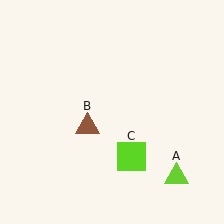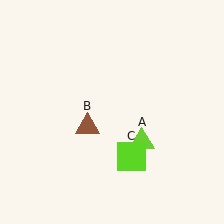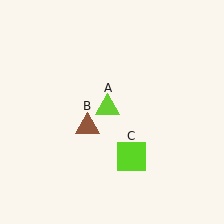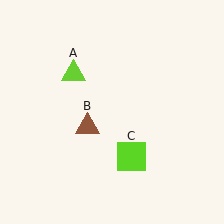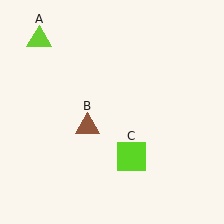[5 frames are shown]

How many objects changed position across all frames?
1 object changed position: lime triangle (object A).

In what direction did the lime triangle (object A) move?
The lime triangle (object A) moved up and to the left.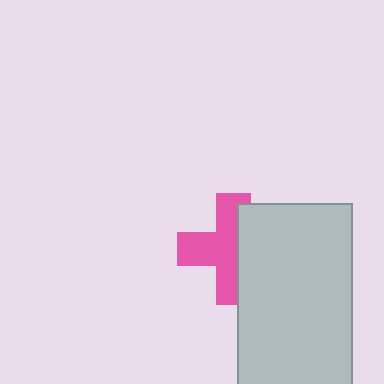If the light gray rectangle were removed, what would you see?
You would see the complete pink cross.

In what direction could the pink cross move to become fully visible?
The pink cross could move left. That would shift it out from behind the light gray rectangle entirely.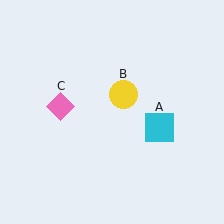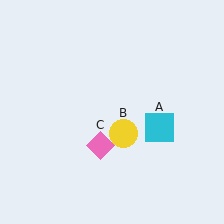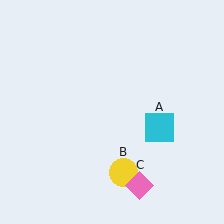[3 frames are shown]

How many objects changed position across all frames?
2 objects changed position: yellow circle (object B), pink diamond (object C).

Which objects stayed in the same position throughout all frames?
Cyan square (object A) remained stationary.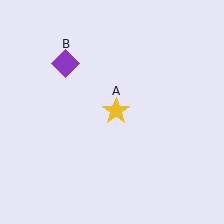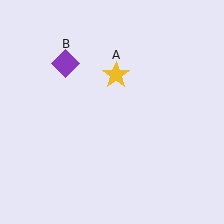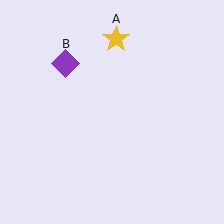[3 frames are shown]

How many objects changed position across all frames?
1 object changed position: yellow star (object A).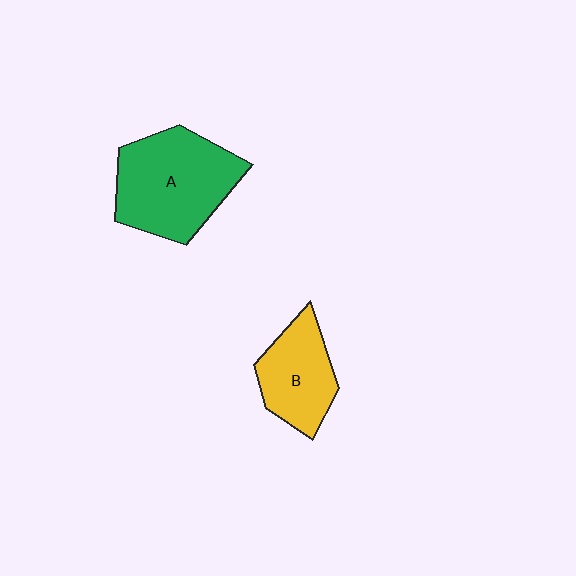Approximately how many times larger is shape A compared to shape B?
Approximately 1.6 times.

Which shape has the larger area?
Shape A (green).